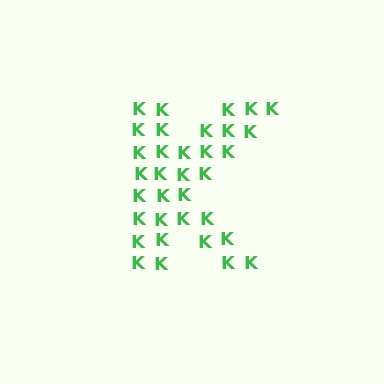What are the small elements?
The small elements are letter K's.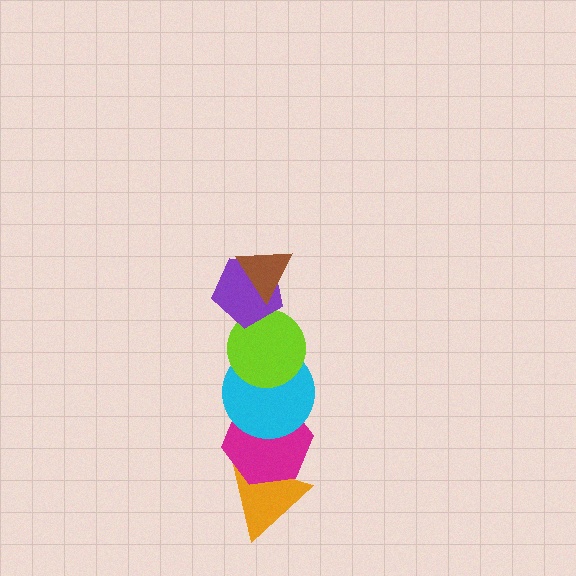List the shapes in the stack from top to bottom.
From top to bottom: the brown triangle, the purple pentagon, the lime circle, the cyan circle, the magenta hexagon, the orange triangle.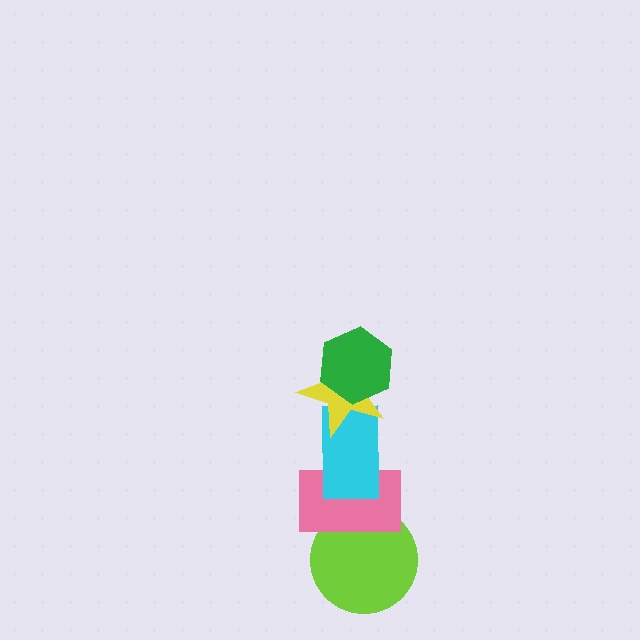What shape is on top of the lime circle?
The pink rectangle is on top of the lime circle.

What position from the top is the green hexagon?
The green hexagon is 1st from the top.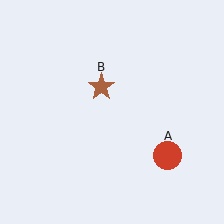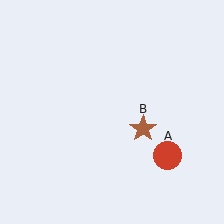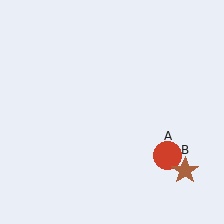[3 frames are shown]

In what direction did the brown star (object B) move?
The brown star (object B) moved down and to the right.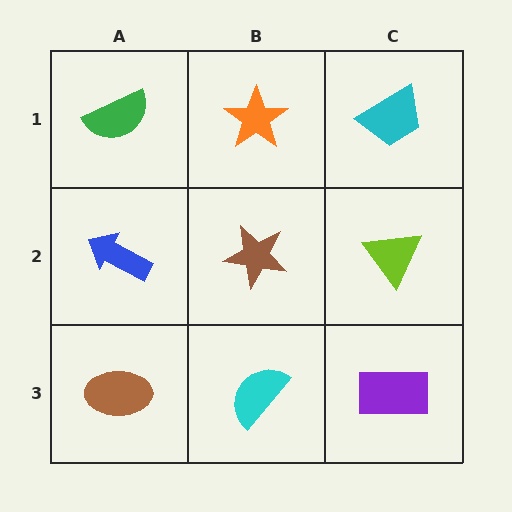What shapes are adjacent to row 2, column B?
An orange star (row 1, column B), a cyan semicircle (row 3, column B), a blue arrow (row 2, column A), a lime triangle (row 2, column C).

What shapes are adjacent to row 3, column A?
A blue arrow (row 2, column A), a cyan semicircle (row 3, column B).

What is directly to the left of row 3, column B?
A brown ellipse.